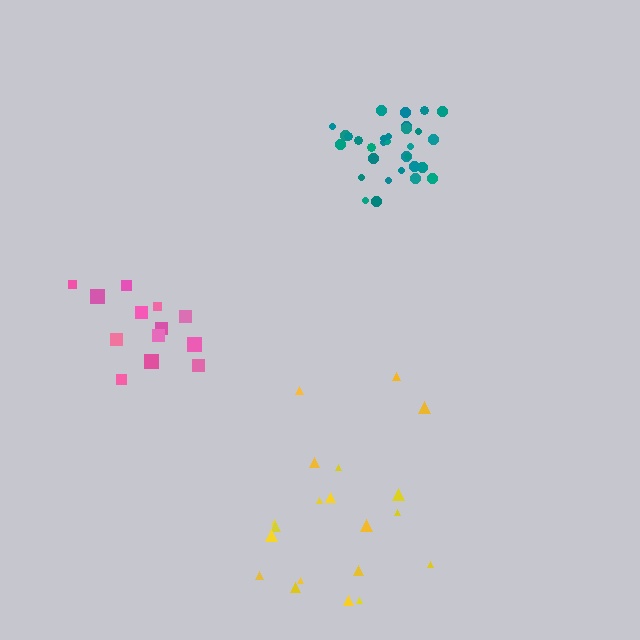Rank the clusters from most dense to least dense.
teal, pink, yellow.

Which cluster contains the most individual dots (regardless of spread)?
Teal (31).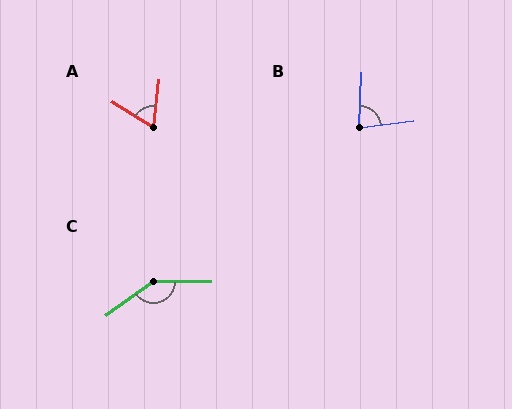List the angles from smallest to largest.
A (65°), B (80°), C (144°).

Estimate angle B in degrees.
Approximately 80 degrees.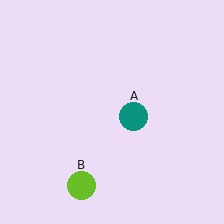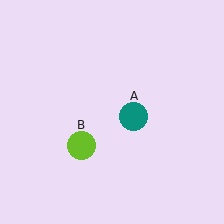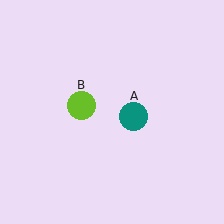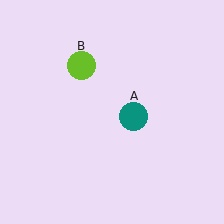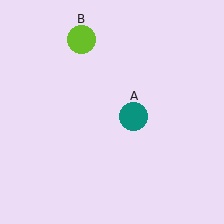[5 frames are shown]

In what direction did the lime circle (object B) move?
The lime circle (object B) moved up.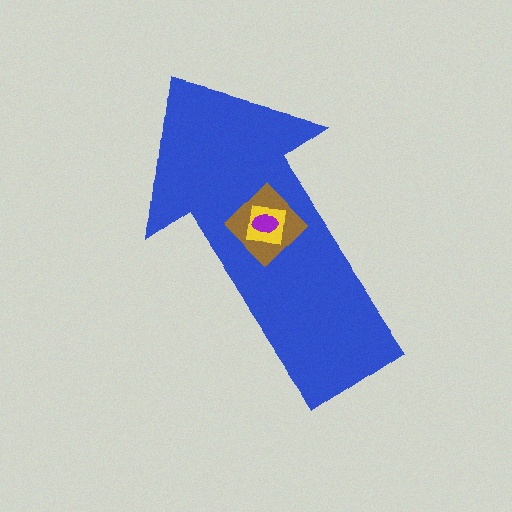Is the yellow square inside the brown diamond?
Yes.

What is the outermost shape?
The blue arrow.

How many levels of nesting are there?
4.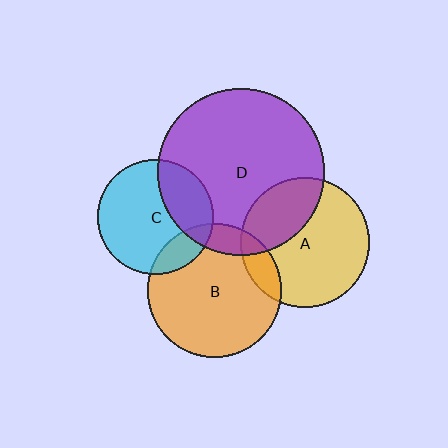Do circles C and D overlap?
Yes.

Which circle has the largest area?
Circle D (purple).